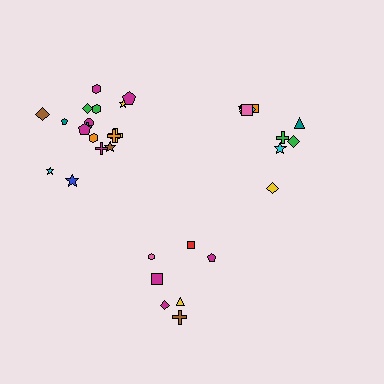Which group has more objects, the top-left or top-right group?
The top-left group.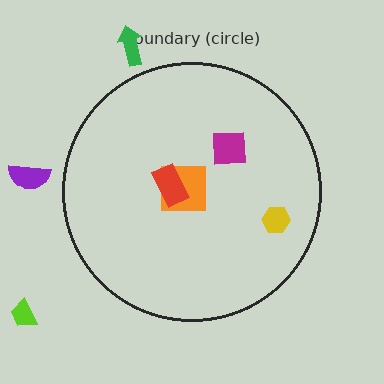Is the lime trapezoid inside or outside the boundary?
Outside.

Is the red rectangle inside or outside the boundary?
Inside.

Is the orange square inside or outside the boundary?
Inside.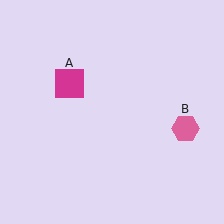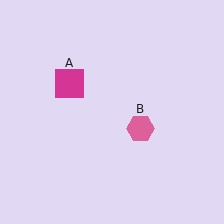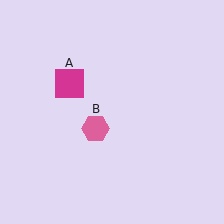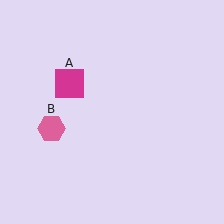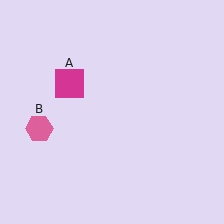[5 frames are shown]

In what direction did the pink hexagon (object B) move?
The pink hexagon (object B) moved left.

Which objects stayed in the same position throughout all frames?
Magenta square (object A) remained stationary.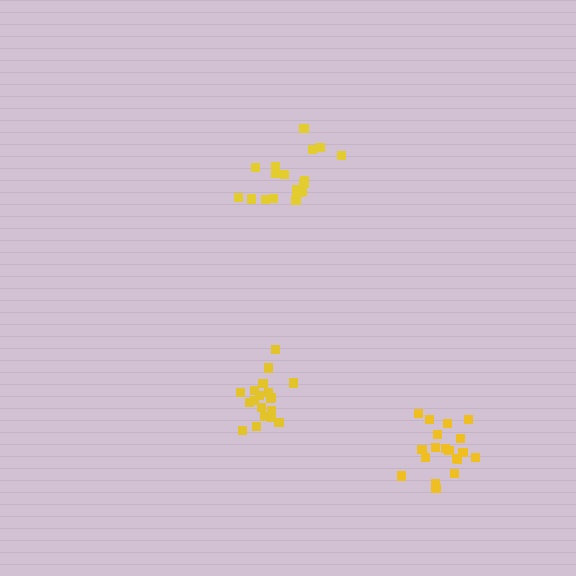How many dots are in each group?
Group 1: 20 dots, Group 2: 19 dots, Group 3: 19 dots (58 total).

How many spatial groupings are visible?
There are 3 spatial groupings.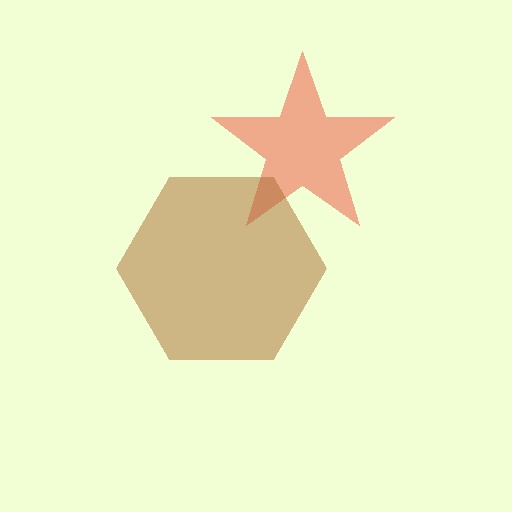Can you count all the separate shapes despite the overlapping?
Yes, there are 2 separate shapes.